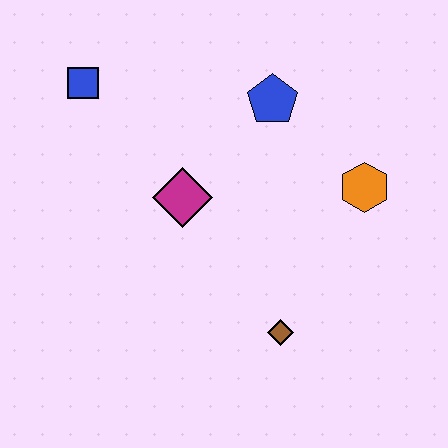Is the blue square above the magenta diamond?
Yes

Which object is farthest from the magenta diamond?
The orange hexagon is farthest from the magenta diamond.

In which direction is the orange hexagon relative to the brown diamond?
The orange hexagon is above the brown diamond.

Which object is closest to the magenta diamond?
The blue pentagon is closest to the magenta diamond.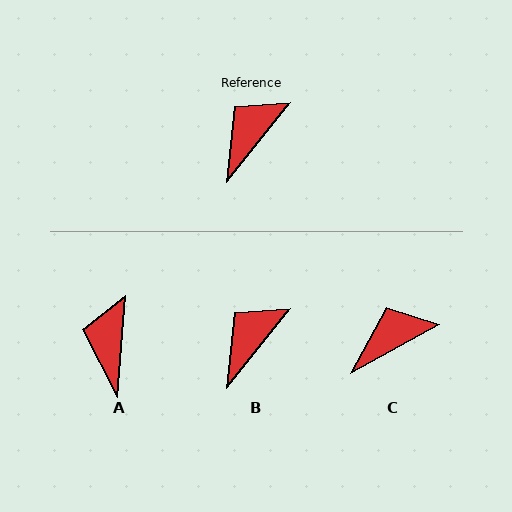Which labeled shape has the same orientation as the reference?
B.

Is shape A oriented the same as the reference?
No, it is off by about 34 degrees.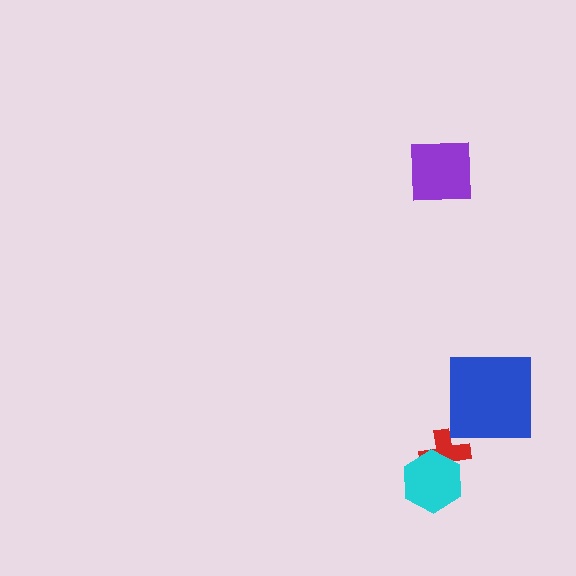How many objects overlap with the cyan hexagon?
1 object overlaps with the cyan hexagon.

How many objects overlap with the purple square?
0 objects overlap with the purple square.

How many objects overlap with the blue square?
0 objects overlap with the blue square.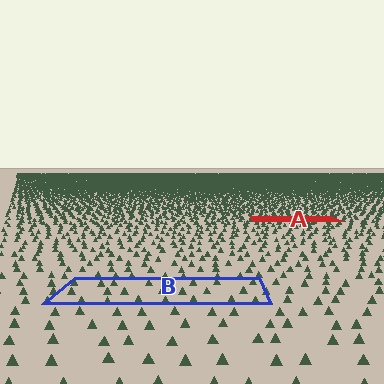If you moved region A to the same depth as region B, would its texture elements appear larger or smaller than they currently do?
They would appear larger. At a closer depth, the same texture elements are projected at a bigger on-screen size.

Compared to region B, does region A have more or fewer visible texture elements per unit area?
Region A has more texture elements per unit area — they are packed more densely because it is farther away.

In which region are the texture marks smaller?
The texture marks are smaller in region A, because it is farther away.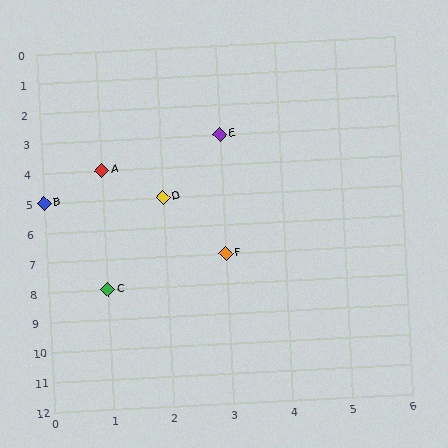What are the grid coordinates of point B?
Point B is at grid coordinates (0, 5).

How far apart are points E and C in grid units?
Points E and C are 2 columns and 5 rows apart (about 5.4 grid units diagonally).